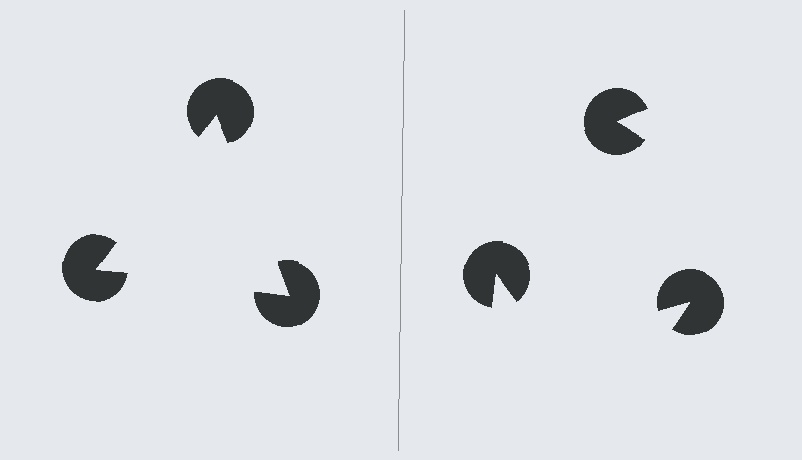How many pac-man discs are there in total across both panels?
6 — 3 on each side.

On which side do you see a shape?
An illusory triangle appears on the left side. On the right side the wedge cuts are rotated, so no coherent shape forms.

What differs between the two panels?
The pac-man discs are positioned identically on both sides; only the wedge orientations differ. On the left they align to a triangle; on the right they are misaligned.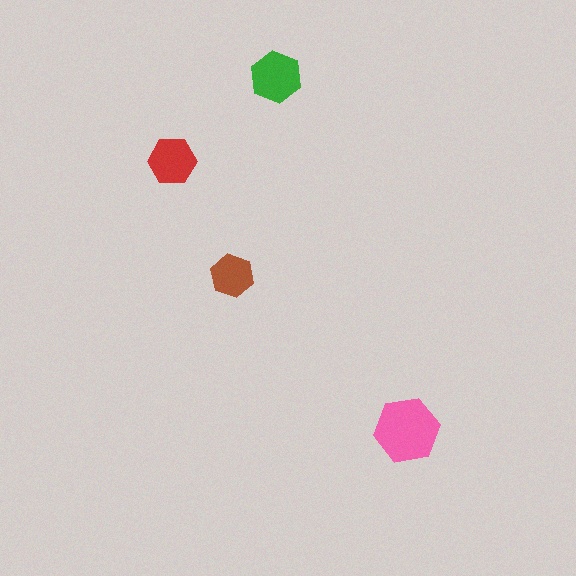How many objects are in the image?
There are 4 objects in the image.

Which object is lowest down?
The pink hexagon is bottommost.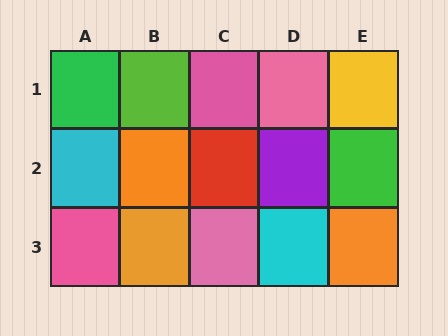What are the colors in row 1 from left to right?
Green, lime, pink, pink, yellow.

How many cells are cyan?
2 cells are cyan.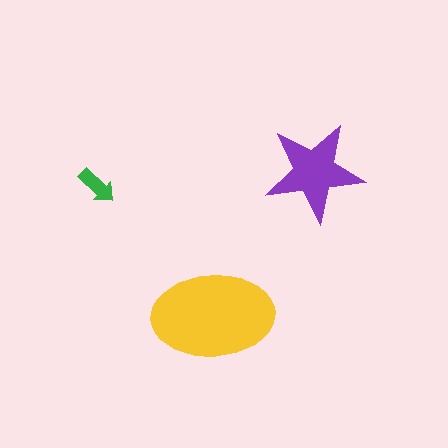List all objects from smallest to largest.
The green arrow, the purple star, the yellow ellipse.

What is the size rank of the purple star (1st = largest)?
2nd.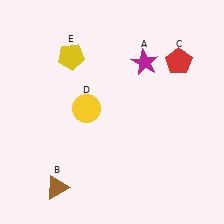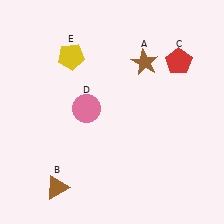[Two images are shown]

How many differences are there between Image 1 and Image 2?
There are 2 differences between the two images.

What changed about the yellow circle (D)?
In Image 1, D is yellow. In Image 2, it changed to pink.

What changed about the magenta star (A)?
In Image 1, A is magenta. In Image 2, it changed to brown.